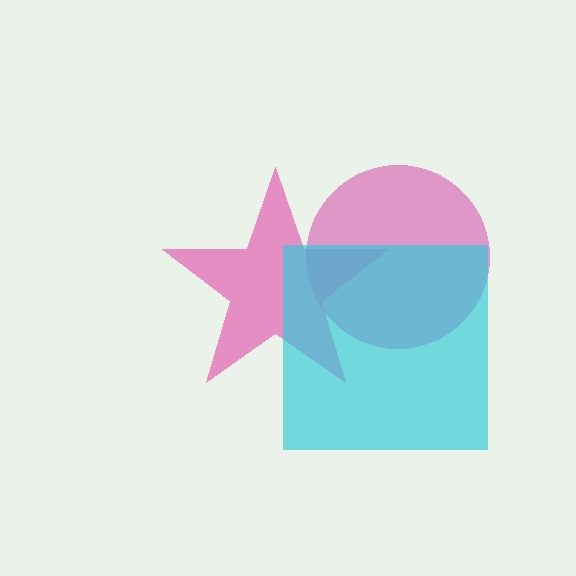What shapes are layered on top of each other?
The layered shapes are: a magenta circle, a pink star, a cyan square.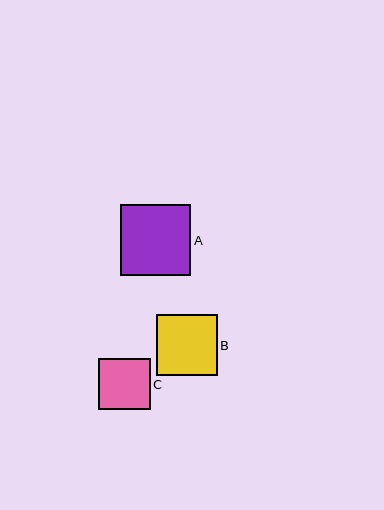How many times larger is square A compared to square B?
Square A is approximately 1.1 times the size of square B.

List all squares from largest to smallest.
From largest to smallest: A, B, C.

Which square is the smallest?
Square C is the smallest with a size of approximately 52 pixels.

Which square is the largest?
Square A is the largest with a size of approximately 70 pixels.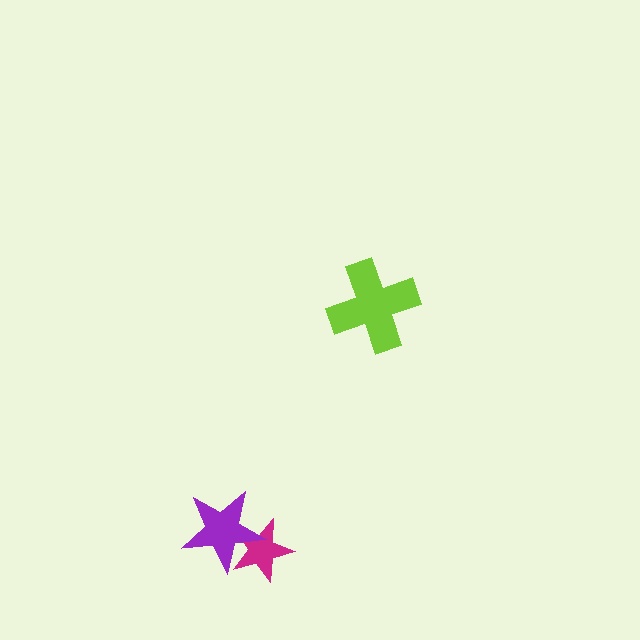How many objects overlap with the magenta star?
1 object overlaps with the magenta star.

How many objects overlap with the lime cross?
0 objects overlap with the lime cross.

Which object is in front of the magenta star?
The purple star is in front of the magenta star.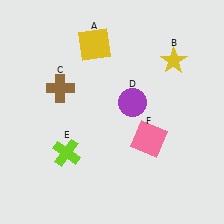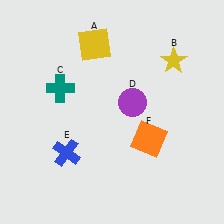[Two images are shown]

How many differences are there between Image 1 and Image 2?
There are 3 differences between the two images.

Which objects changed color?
C changed from brown to teal. E changed from lime to blue. F changed from pink to orange.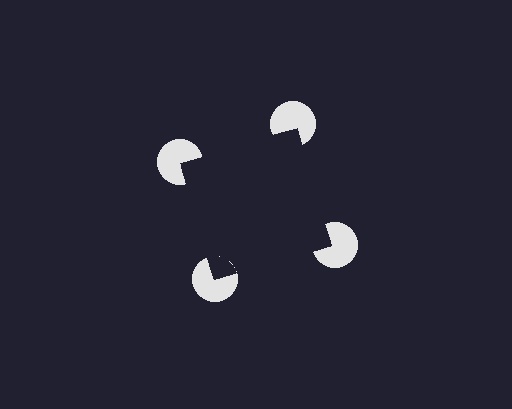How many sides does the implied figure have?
4 sides.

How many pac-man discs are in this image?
There are 4 — one at each vertex of the illusory square.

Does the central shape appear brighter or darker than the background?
It typically appears slightly darker than the background, even though no actual brightness change is drawn.